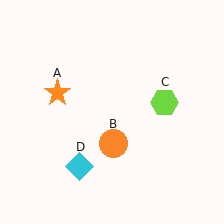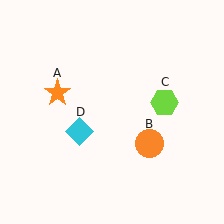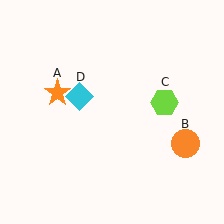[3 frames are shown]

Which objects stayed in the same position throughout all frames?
Orange star (object A) and lime hexagon (object C) remained stationary.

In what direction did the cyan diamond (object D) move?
The cyan diamond (object D) moved up.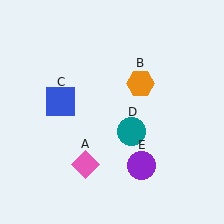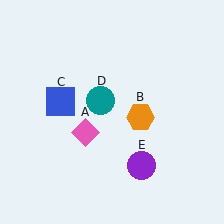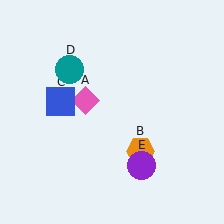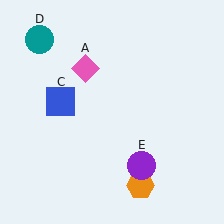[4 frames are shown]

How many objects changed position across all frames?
3 objects changed position: pink diamond (object A), orange hexagon (object B), teal circle (object D).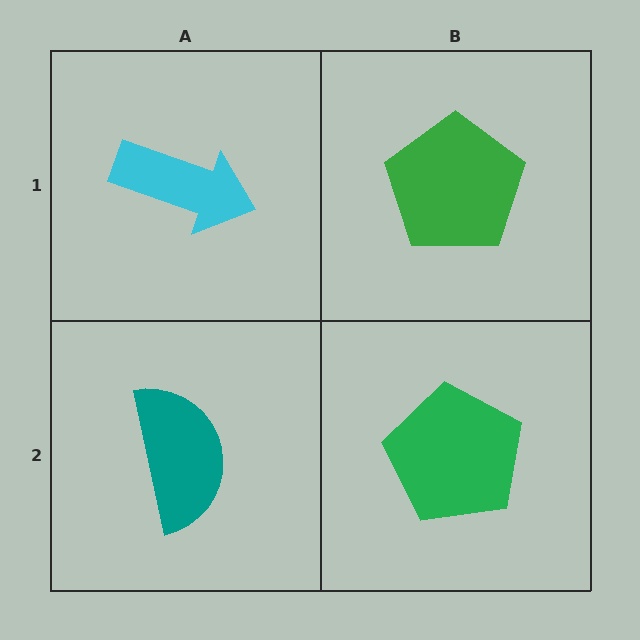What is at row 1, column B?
A green pentagon.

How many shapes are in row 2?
2 shapes.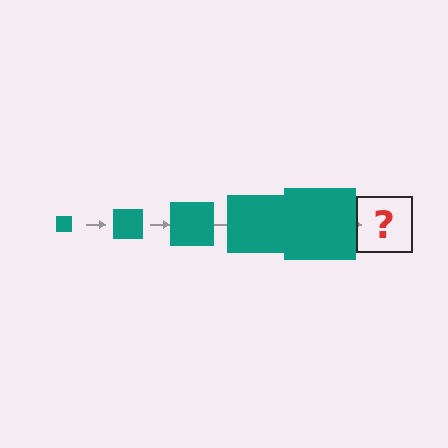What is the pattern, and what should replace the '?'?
The pattern is that the square gets progressively larger each step. The '?' should be a teal square, larger than the previous one.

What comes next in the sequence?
The next element should be a teal square, larger than the previous one.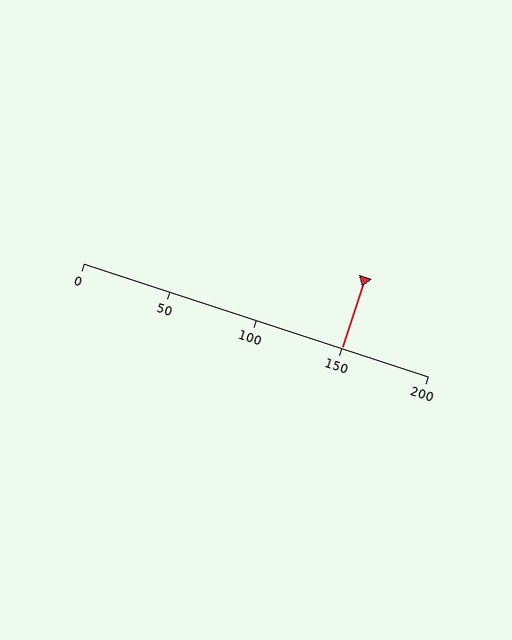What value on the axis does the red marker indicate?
The marker indicates approximately 150.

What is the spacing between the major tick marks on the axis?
The major ticks are spaced 50 apart.